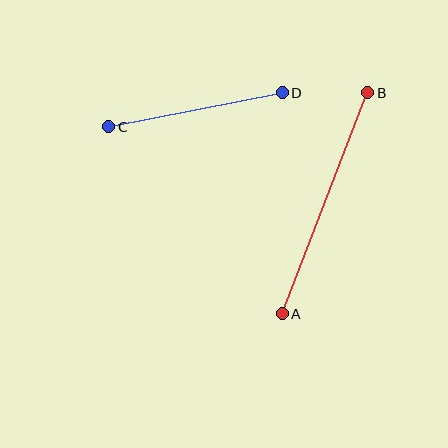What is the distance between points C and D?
The distance is approximately 177 pixels.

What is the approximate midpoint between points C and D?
The midpoint is at approximately (195, 110) pixels.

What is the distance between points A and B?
The distance is approximately 237 pixels.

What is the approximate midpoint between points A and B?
The midpoint is at approximately (325, 203) pixels.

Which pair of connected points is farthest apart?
Points A and B are farthest apart.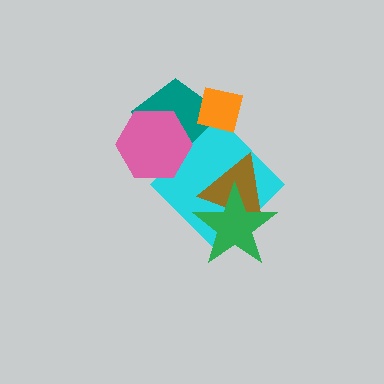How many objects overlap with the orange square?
1 object overlaps with the orange square.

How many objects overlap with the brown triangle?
2 objects overlap with the brown triangle.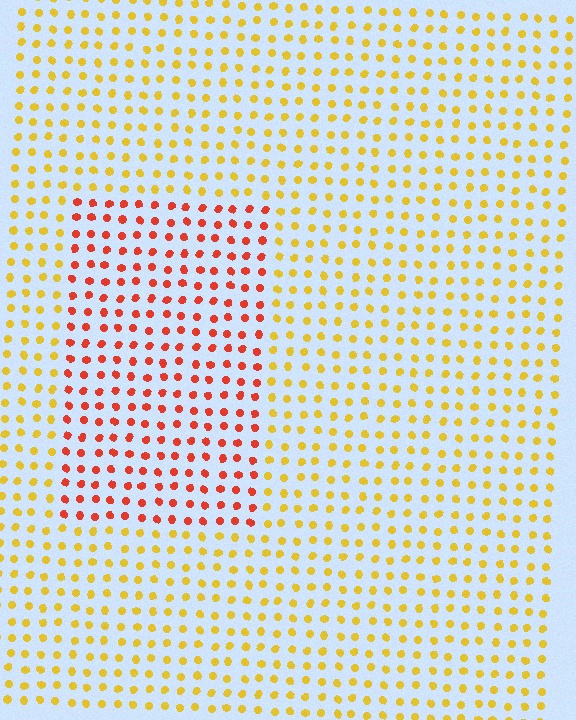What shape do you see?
I see a rectangle.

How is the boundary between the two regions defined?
The boundary is defined purely by a slight shift in hue (about 45 degrees). Spacing, size, and orientation are identical on both sides.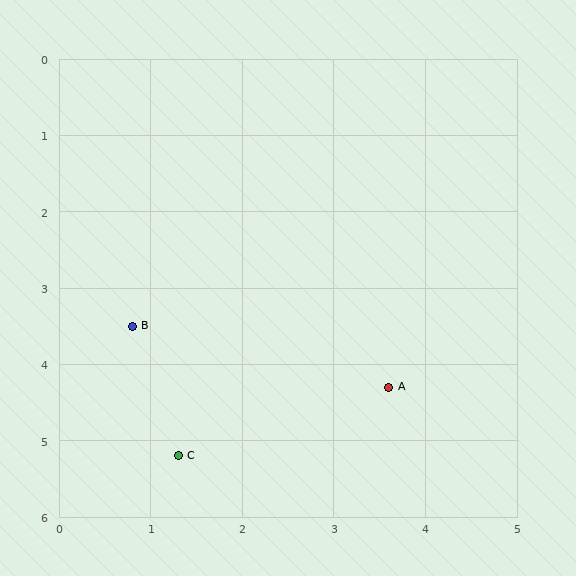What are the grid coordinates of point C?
Point C is at approximately (1.3, 5.2).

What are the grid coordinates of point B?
Point B is at approximately (0.8, 3.5).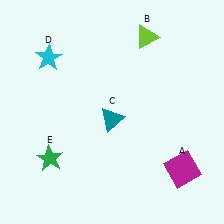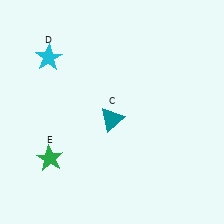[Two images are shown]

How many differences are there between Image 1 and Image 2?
There are 2 differences between the two images.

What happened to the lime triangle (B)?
The lime triangle (B) was removed in Image 2. It was in the top-right area of Image 1.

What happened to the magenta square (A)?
The magenta square (A) was removed in Image 2. It was in the bottom-right area of Image 1.